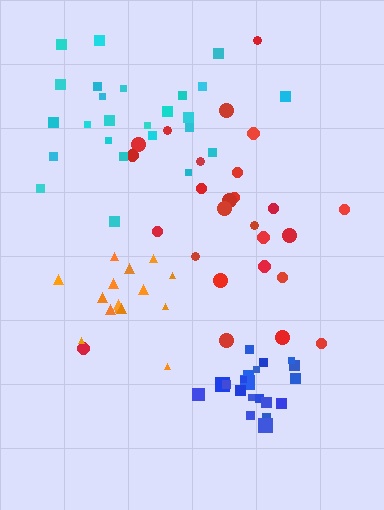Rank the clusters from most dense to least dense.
blue, orange, cyan, red.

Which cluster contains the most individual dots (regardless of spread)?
Red (27).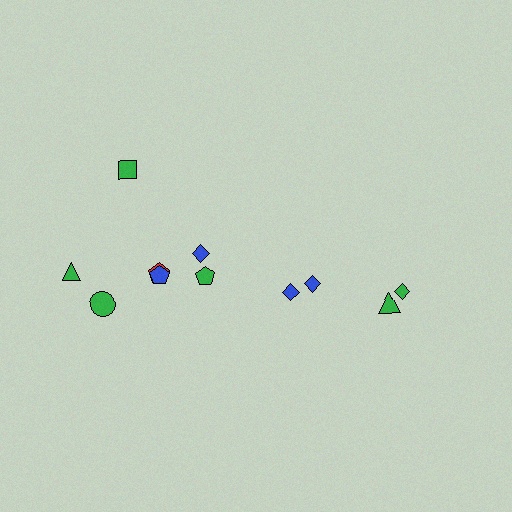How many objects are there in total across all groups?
There are 11 objects.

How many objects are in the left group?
There are 7 objects.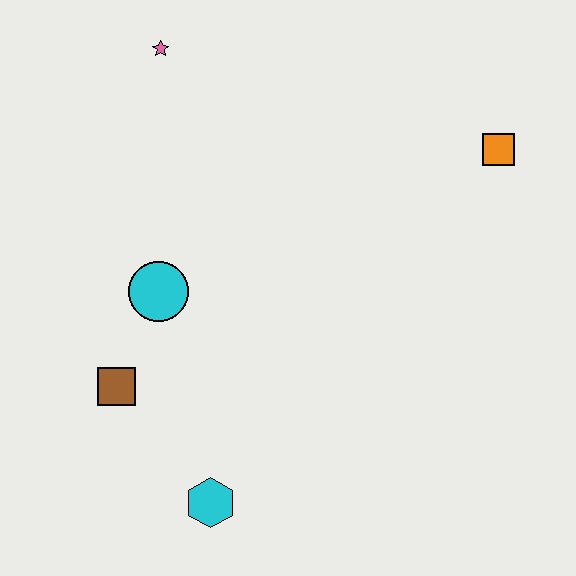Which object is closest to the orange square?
The pink star is closest to the orange square.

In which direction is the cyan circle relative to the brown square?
The cyan circle is above the brown square.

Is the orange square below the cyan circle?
No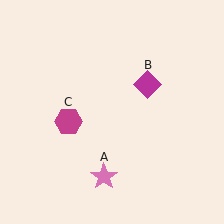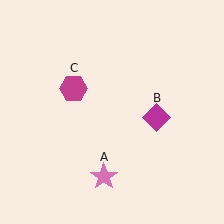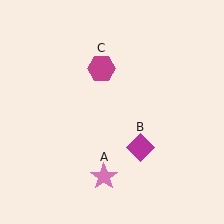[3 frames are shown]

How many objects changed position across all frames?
2 objects changed position: magenta diamond (object B), magenta hexagon (object C).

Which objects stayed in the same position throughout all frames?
Pink star (object A) remained stationary.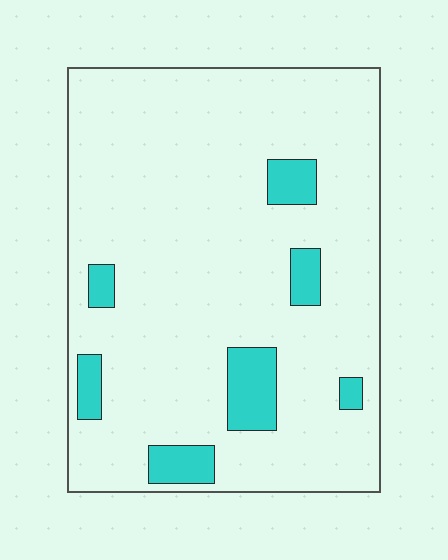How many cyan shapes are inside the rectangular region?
7.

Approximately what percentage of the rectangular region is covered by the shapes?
Approximately 10%.